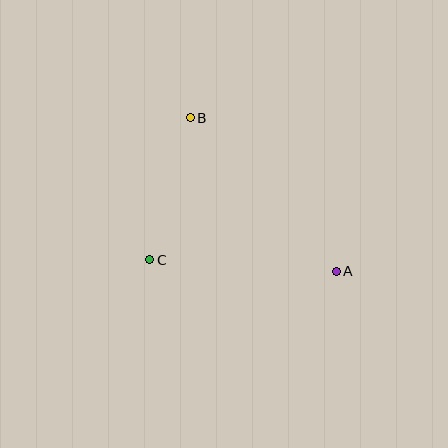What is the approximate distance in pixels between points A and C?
The distance between A and C is approximately 187 pixels.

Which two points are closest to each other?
Points B and C are closest to each other.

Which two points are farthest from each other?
Points A and B are farthest from each other.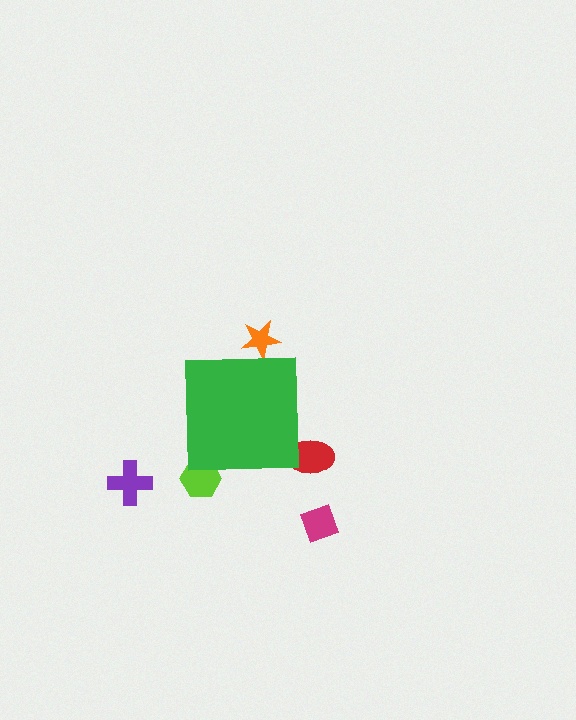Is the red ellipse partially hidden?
Yes, the red ellipse is partially hidden behind the green square.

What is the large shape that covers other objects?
A green square.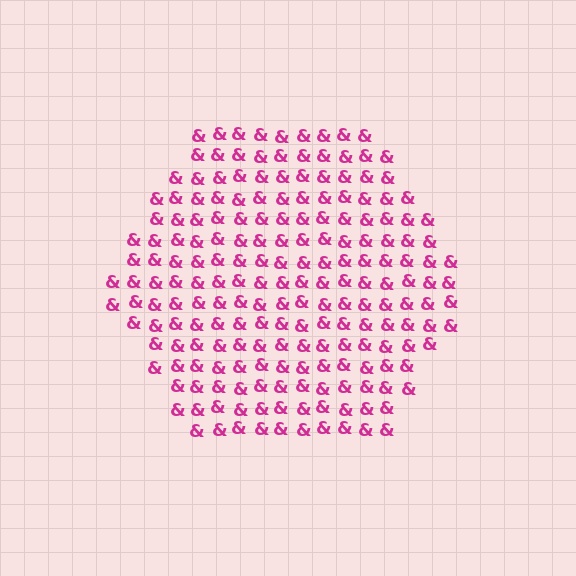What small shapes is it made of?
It is made of small ampersands.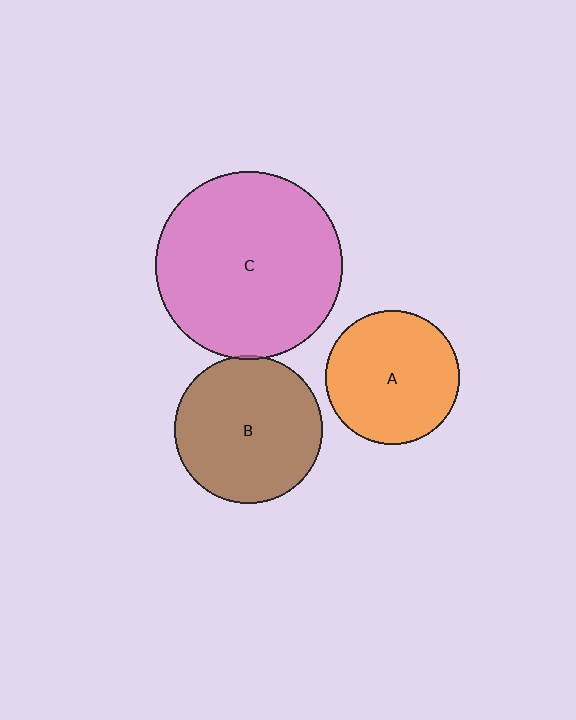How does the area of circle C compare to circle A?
Approximately 2.0 times.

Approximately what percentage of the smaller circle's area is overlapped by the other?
Approximately 5%.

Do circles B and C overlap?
Yes.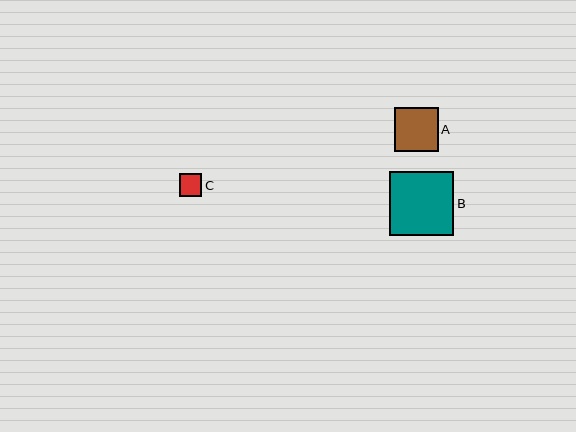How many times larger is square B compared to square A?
Square B is approximately 1.5 times the size of square A.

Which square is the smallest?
Square C is the smallest with a size of approximately 23 pixels.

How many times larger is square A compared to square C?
Square A is approximately 1.9 times the size of square C.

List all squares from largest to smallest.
From largest to smallest: B, A, C.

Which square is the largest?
Square B is the largest with a size of approximately 64 pixels.